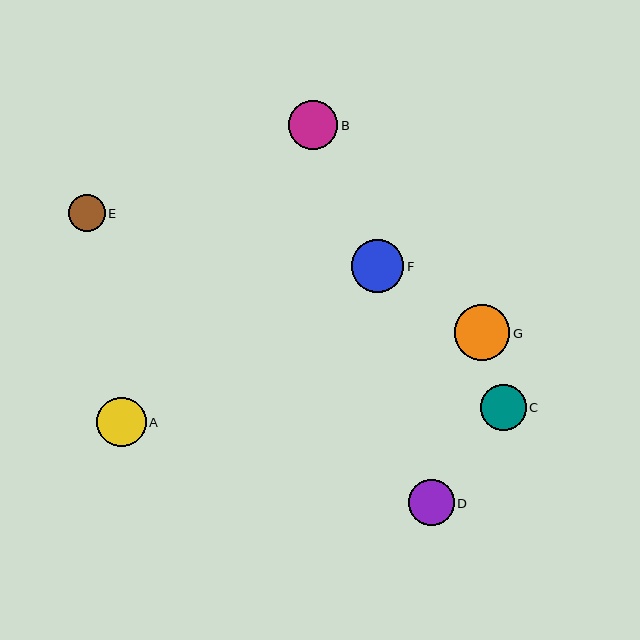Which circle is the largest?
Circle G is the largest with a size of approximately 55 pixels.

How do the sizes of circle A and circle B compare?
Circle A and circle B are approximately the same size.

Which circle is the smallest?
Circle E is the smallest with a size of approximately 37 pixels.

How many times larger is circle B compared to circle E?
Circle B is approximately 1.3 times the size of circle E.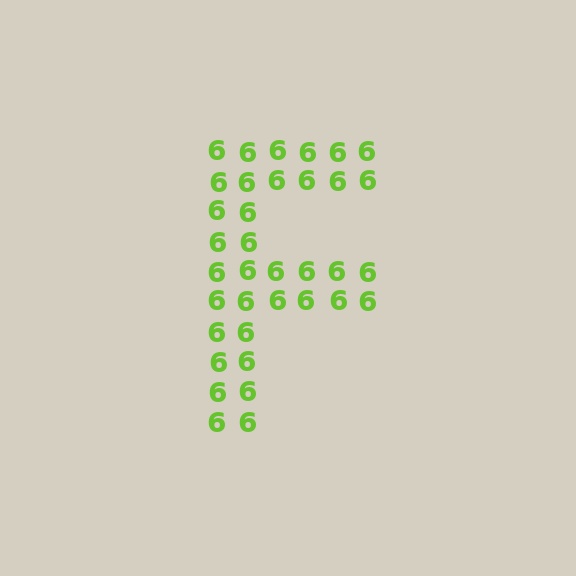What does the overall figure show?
The overall figure shows the letter F.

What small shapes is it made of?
It is made of small digit 6's.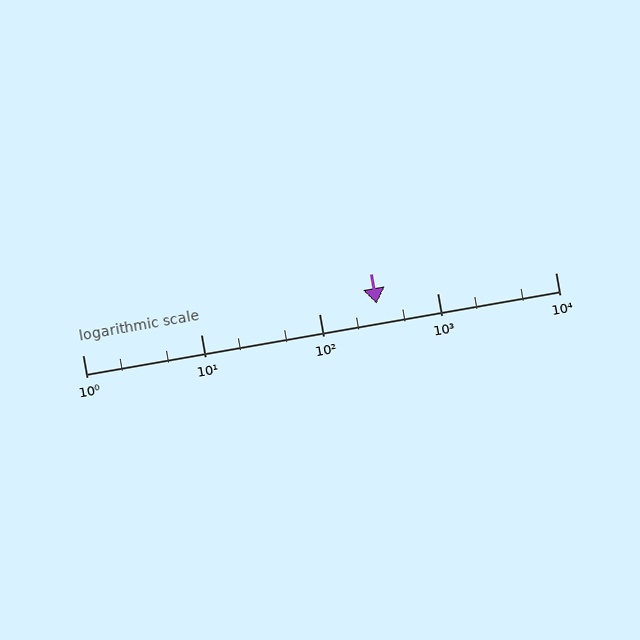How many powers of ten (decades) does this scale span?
The scale spans 4 decades, from 1 to 10000.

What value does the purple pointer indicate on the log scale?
The pointer indicates approximately 310.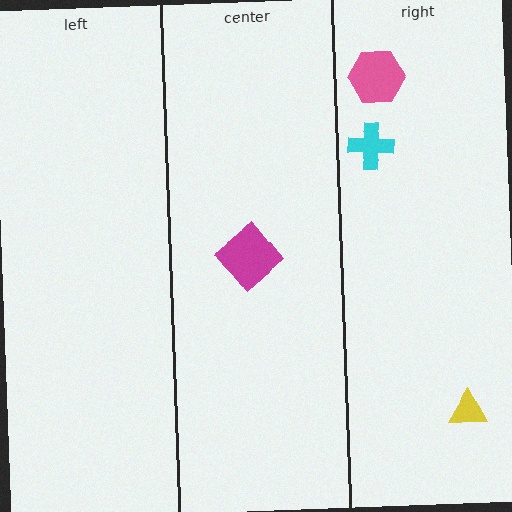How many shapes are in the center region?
1.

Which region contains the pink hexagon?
The right region.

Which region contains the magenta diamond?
The center region.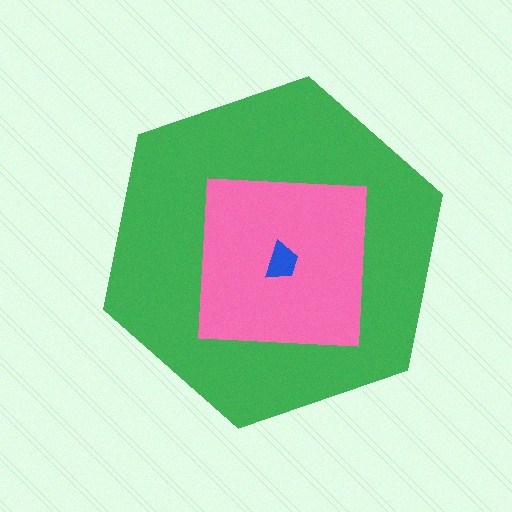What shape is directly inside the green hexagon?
The pink square.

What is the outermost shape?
The green hexagon.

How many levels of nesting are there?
3.